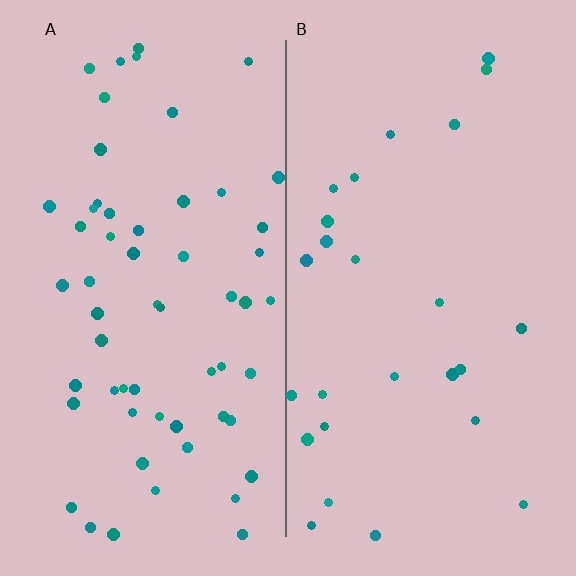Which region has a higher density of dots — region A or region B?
A (the left).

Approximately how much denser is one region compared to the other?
Approximately 2.2× — region A over region B.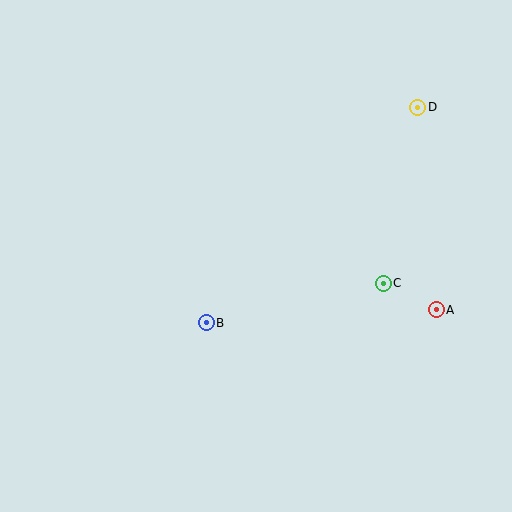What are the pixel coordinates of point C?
Point C is at (383, 283).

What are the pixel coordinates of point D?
Point D is at (418, 107).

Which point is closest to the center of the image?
Point B at (206, 323) is closest to the center.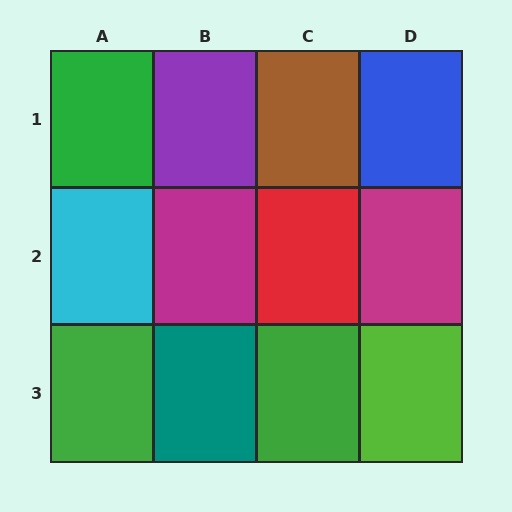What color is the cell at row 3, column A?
Green.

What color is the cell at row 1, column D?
Blue.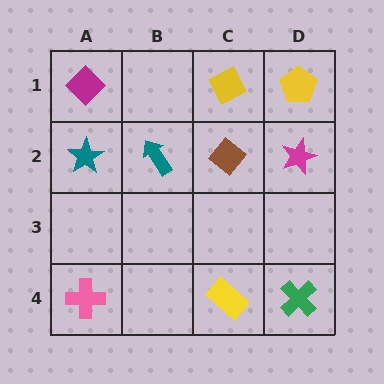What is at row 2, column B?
A teal arrow.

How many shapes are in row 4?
3 shapes.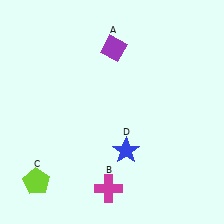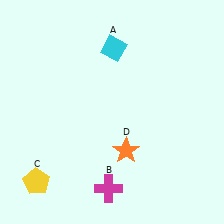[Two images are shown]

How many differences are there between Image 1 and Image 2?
There are 3 differences between the two images.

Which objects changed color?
A changed from purple to cyan. C changed from lime to yellow. D changed from blue to orange.